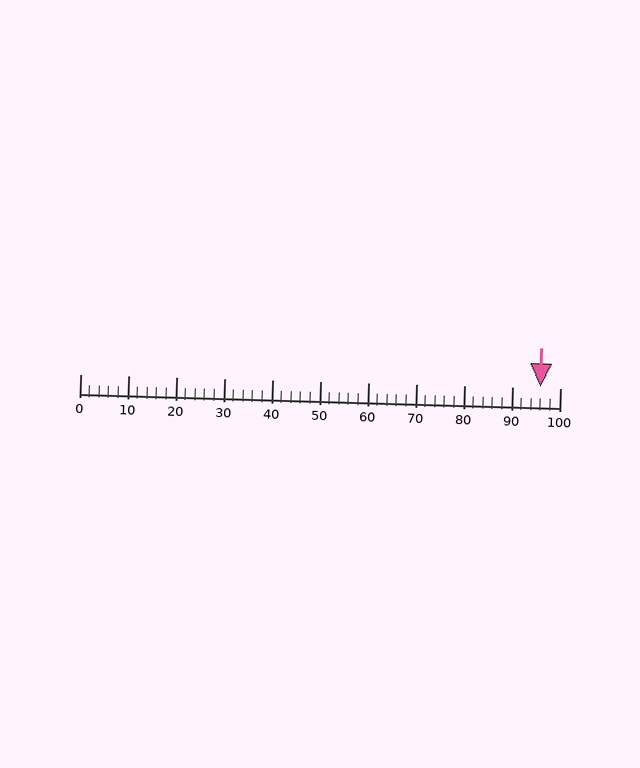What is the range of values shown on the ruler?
The ruler shows values from 0 to 100.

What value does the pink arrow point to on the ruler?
The pink arrow points to approximately 96.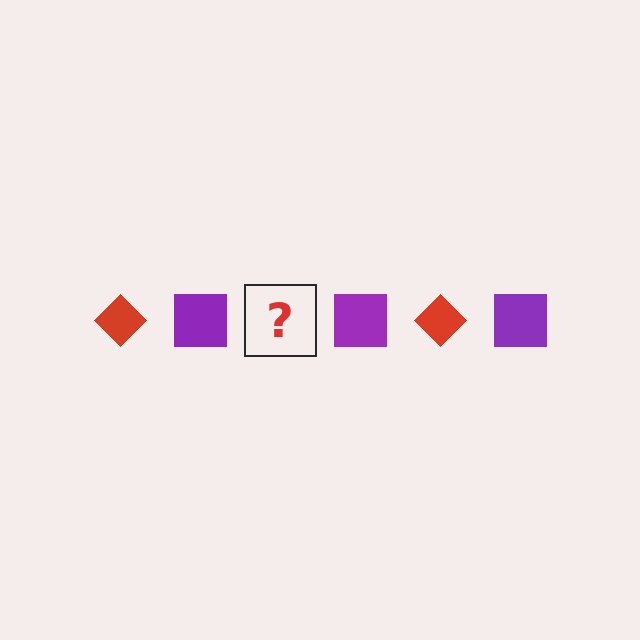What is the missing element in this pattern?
The missing element is a red diamond.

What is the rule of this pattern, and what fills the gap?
The rule is that the pattern alternates between red diamond and purple square. The gap should be filled with a red diamond.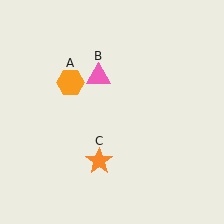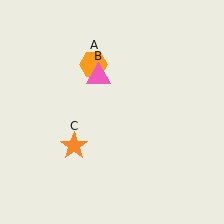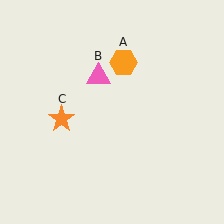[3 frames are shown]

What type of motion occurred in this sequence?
The orange hexagon (object A), orange star (object C) rotated clockwise around the center of the scene.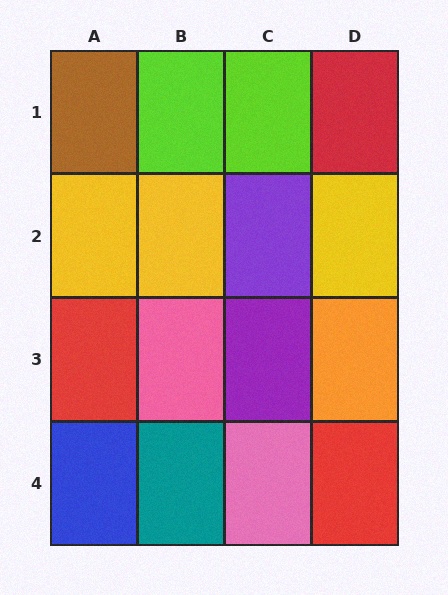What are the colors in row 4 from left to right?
Blue, teal, pink, red.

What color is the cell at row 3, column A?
Red.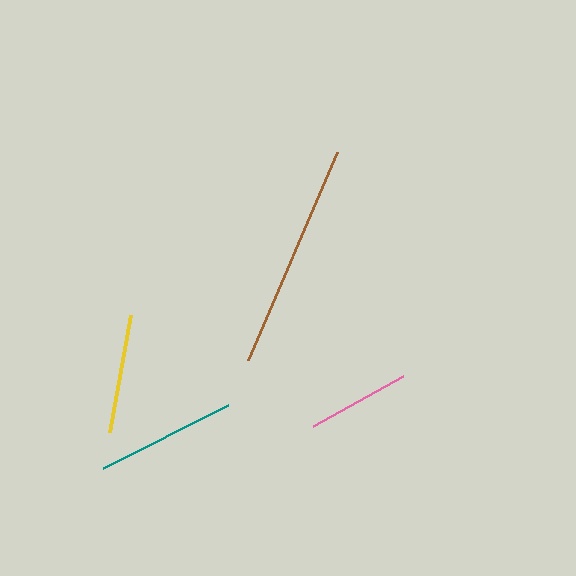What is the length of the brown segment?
The brown segment is approximately 226 pixels long.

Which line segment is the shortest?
The pink line is the shortest at approximately 103 pixels.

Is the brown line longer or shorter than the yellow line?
The brown line is longer than the yellow line.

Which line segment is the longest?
The brown line is the longest at approximately 226 pixels.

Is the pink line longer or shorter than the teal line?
The teal line is longer than the pink line.